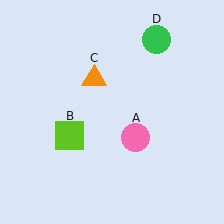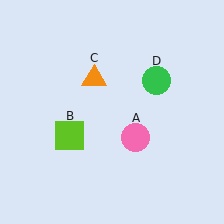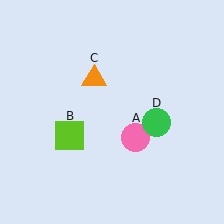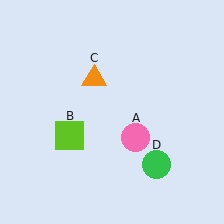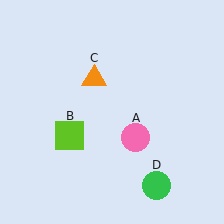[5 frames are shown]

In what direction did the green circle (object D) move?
The green circle (object D) moved down.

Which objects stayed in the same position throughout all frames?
Pink circle (object A) and lime square (object B) and orange triangle (object C) remained stationary.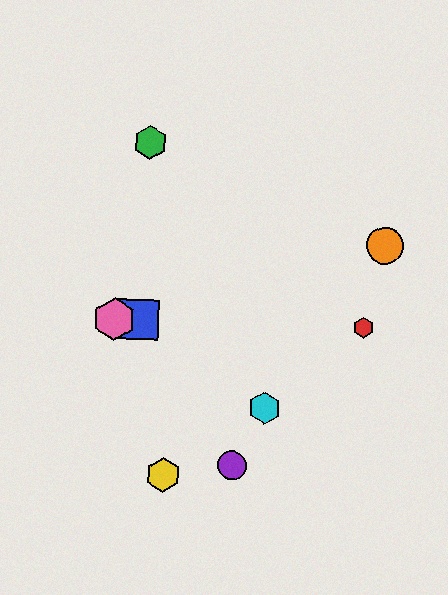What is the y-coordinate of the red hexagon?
The red hexagon is at y≈328.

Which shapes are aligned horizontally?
The red hexagon, the blue square, the pink hexagon are aligned horizontally.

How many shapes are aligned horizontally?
3 shapes (the red hexagon, the blue square, the pink hexagon) are aligned horizontally.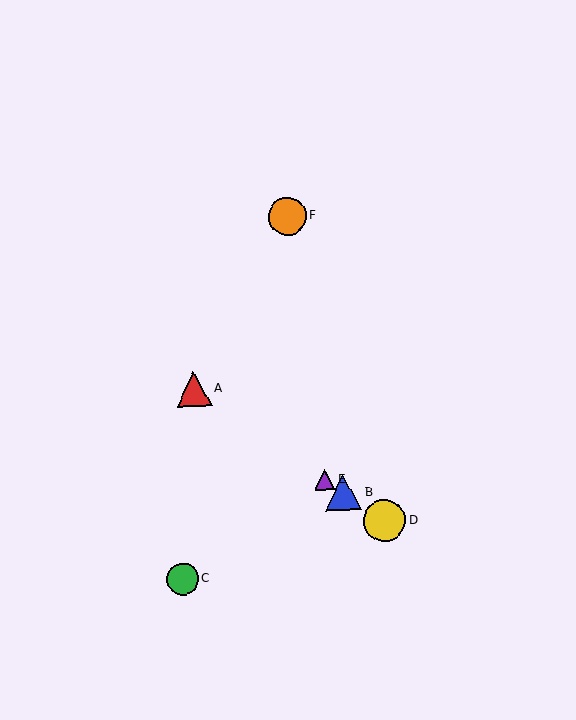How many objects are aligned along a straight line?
4 objects (A, B, D, E) are aligned along a straight line.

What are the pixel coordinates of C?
Object C is at (183, 579).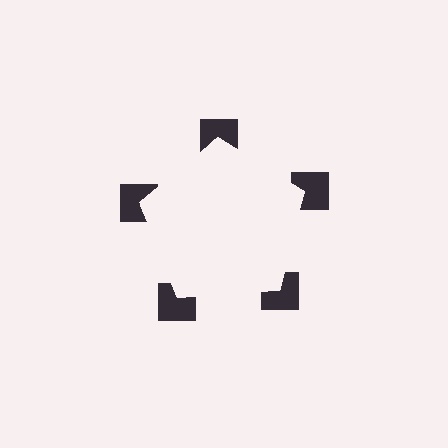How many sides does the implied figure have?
5 sides.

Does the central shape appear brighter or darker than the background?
It typically appears slightly brighter than the background, even though no actual brightness change is drawn.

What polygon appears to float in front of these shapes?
An illusory pentagon — its edges are inferred from the aligned wedge cuts in the notched squares, not physically drawn.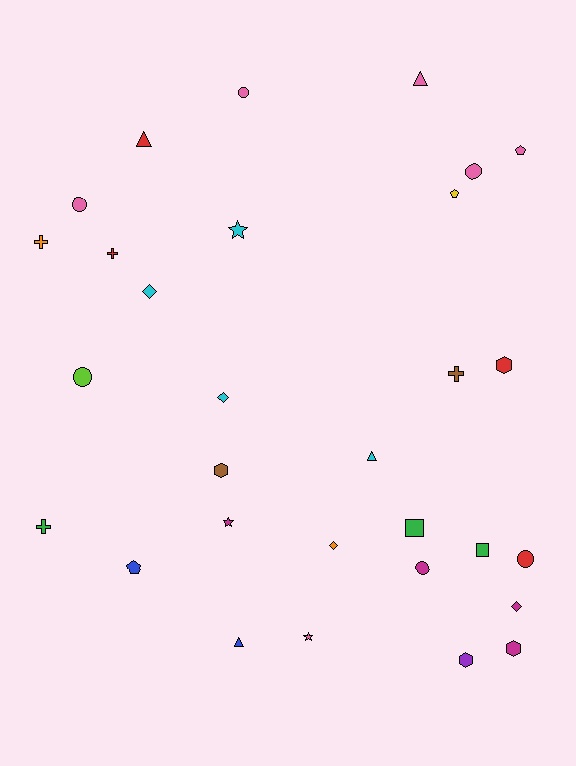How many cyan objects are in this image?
There are 4 cyan objects.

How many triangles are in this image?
There are 4 triangles.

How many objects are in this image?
There are 30 objects.